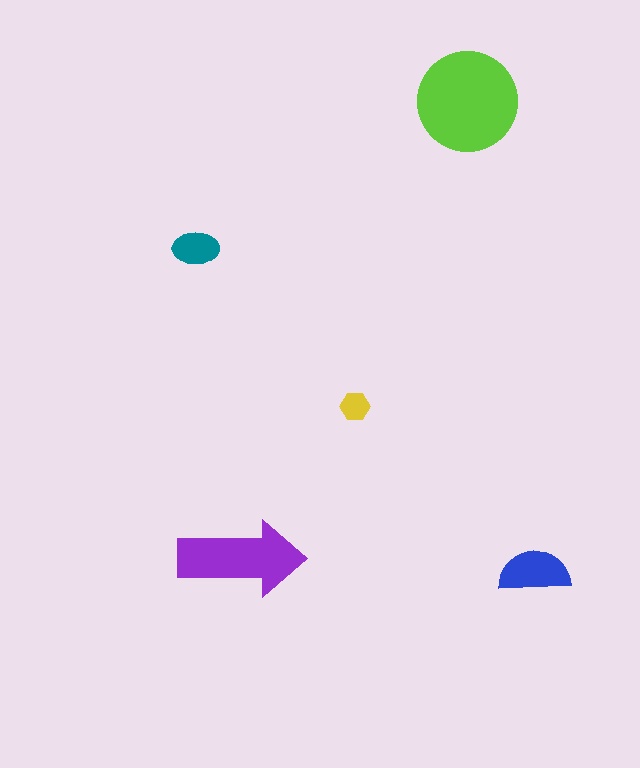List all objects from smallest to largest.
The yellow hexagon, the teal ellipse, the blue semicircle, the purple arrow, the lime circle.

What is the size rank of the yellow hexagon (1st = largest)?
5th.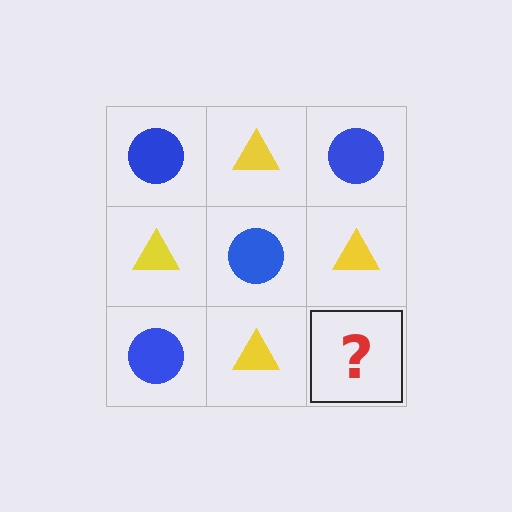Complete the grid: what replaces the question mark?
The question mark should be replaced with a blue circle.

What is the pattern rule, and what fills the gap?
The rule is that it alternates blue circle and yellow triangle in a checkerboard pattern. The gap should be filled with a blue circle.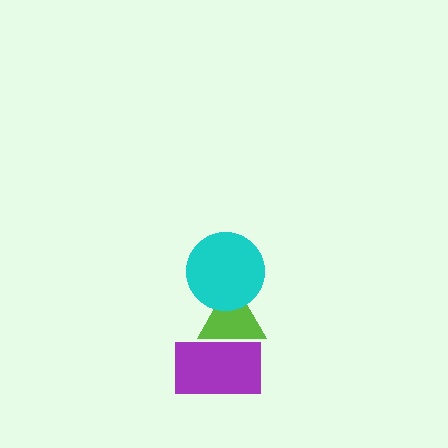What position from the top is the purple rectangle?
The purple rectangle is 3rd from the top.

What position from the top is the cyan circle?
The cyan circle is 1st from the top.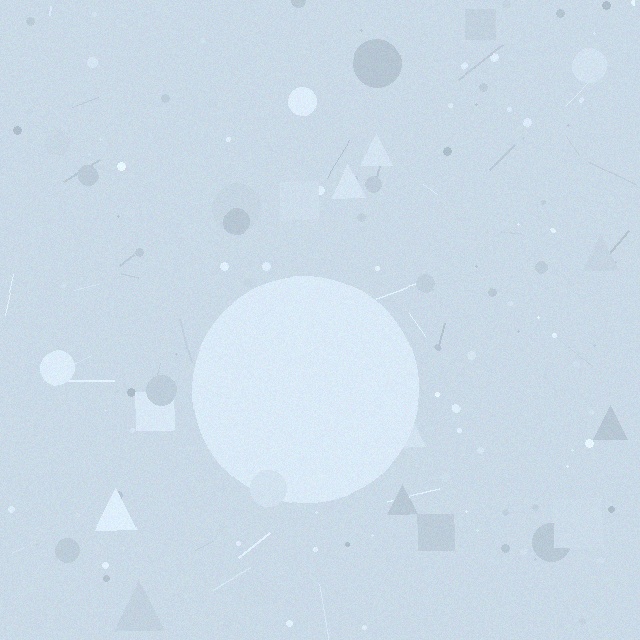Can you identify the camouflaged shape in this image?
The camouflaged shape is a circle.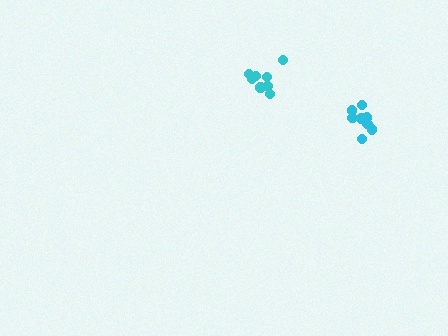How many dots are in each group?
Group 1: 8 dots, Group 2: 9 dots (17 total).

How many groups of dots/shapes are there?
There are 2 groups.